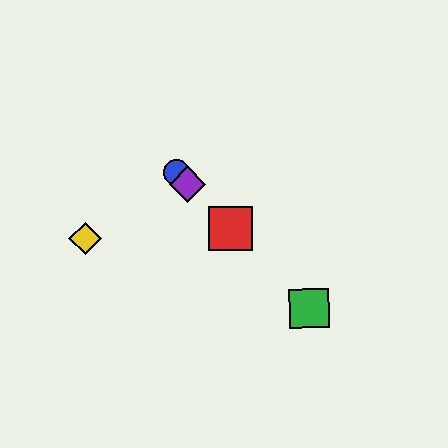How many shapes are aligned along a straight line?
4 shapes (the red square, the blue circle, the green square, the purple diamond) are aligned along a straight line.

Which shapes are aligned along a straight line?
The red square, the blue circle, the green square, the purple diamond are aligned along a straight line.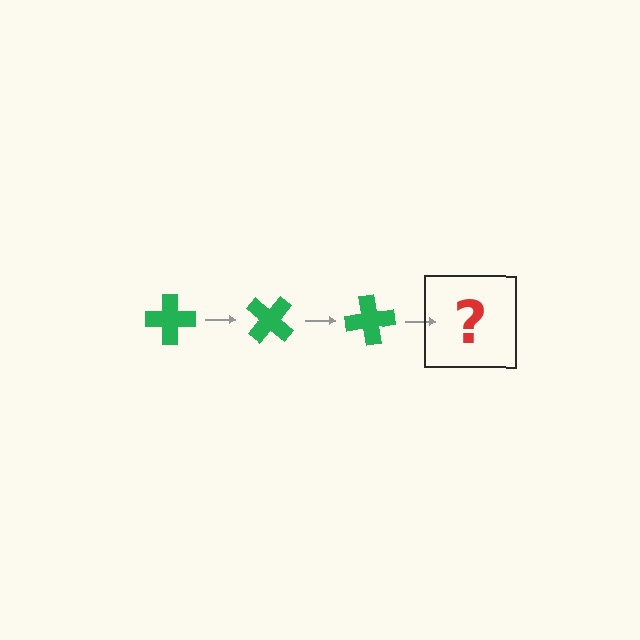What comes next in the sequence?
The next element should be a green cross rotated 120 degrees.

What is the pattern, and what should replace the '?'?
The pattern is that the cross rotates 40 degrees each step. The '?' should be a green cross rotated 120 degrees.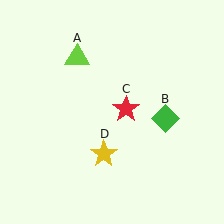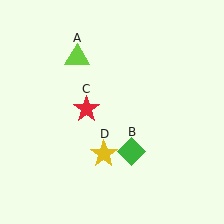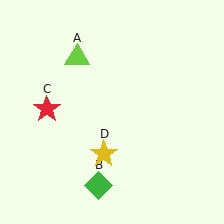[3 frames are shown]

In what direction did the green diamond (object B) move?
The green diamond (object B) moved down and to the left.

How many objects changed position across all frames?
2 objects changed position: green diamond (object B), red star (object C).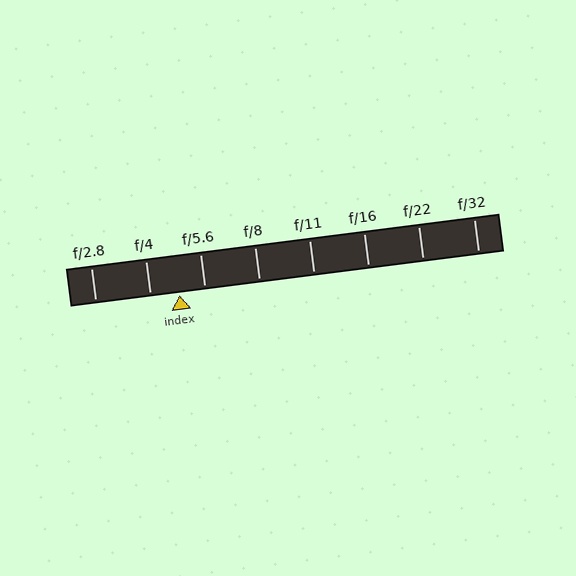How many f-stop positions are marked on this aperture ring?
There are 8 f-stop positions marked.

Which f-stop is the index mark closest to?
The index mark is closest to f/5.6.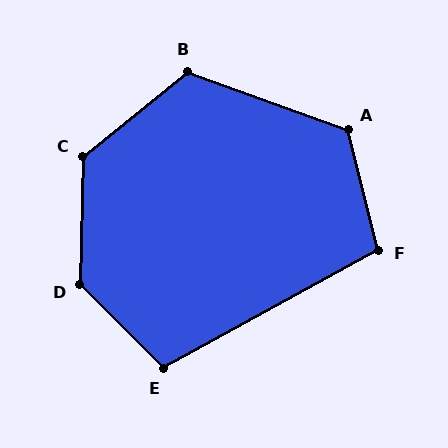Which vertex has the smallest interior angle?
F, at approximately 105 degrees.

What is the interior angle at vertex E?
Approximately 106 degrees (obtuse).